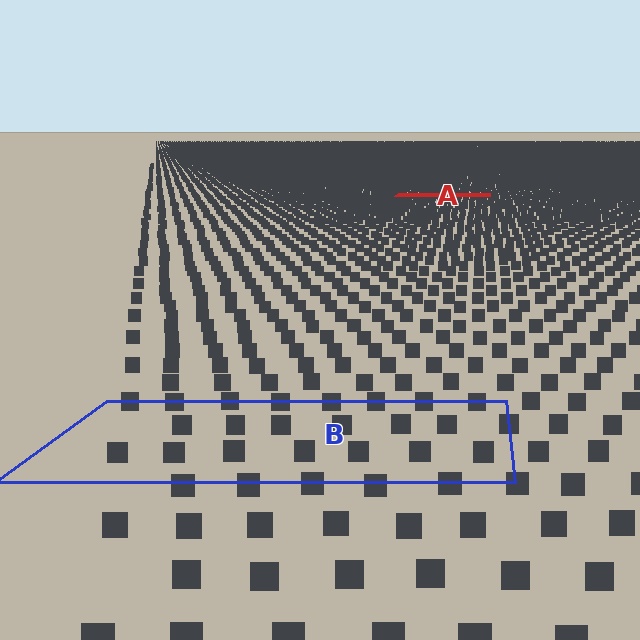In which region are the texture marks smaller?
The texture marks are smaller in region A, because it is farther away.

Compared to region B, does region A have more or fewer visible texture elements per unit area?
Region A has more texture elements per unit area — they are packed more densely because it is farther away.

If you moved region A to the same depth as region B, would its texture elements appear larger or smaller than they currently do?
They would appear larger. At a closer depth, the same texture elements are projected at a bigger on-screen size.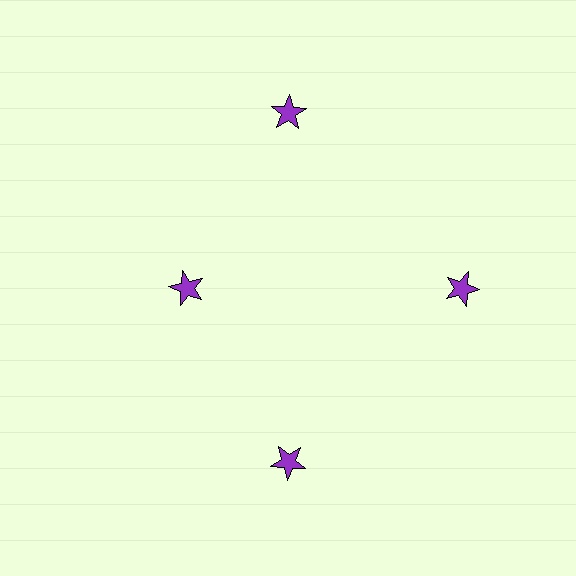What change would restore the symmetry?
The symmetry would be restored by moving it outward, back onto the ring so that all 4 stars sit at equal angles and equal distance from the center.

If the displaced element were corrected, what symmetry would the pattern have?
It would have 4-fold rotational symmetry — the pattern would map onto itself every 90 degrees.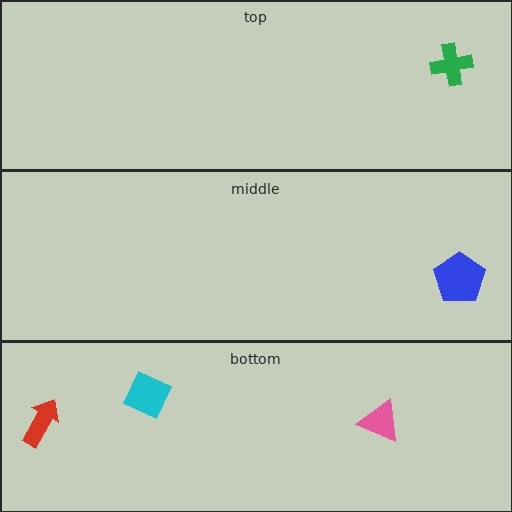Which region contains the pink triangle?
The bottom region.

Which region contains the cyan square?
The bottom region.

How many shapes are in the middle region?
1.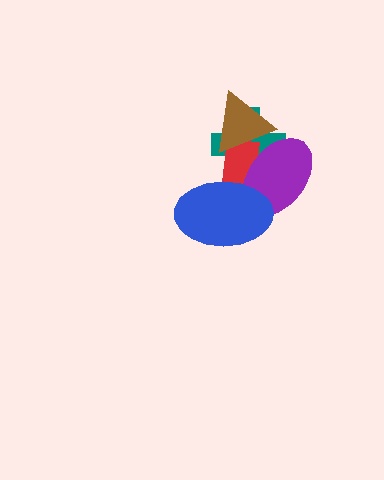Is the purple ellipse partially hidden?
Yes, it is partially covered by another shape.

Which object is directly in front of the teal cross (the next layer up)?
The red rectangle is directly in front of the teal cross.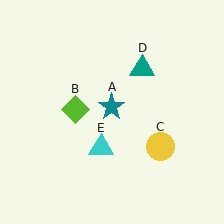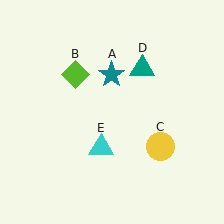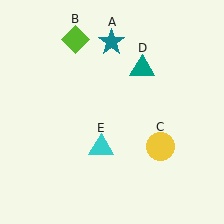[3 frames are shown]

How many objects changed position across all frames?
2 objects changed position: teal star (object A), lime diamond (object B).